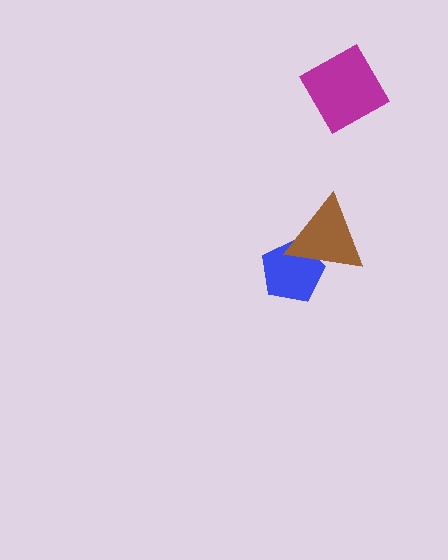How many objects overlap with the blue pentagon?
1 object overlaps with the blue pentagon.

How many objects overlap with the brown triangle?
1 object overlaps with the brown triangle.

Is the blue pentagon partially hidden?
Yes, it is partially covered by another shape.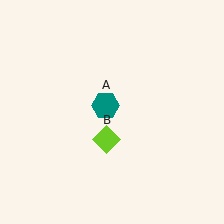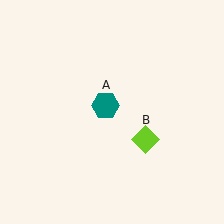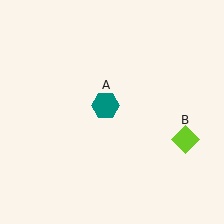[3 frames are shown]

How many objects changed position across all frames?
1 object changed position: lime diamond (object B).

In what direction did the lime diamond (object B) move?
The lime diamond (object B) moved right.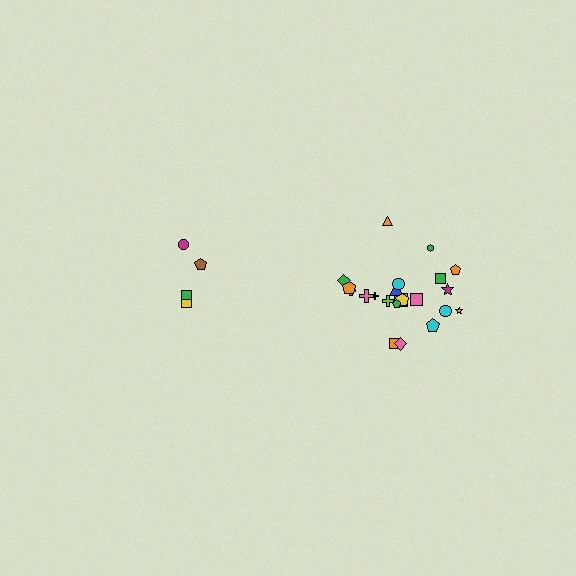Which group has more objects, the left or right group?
The right group.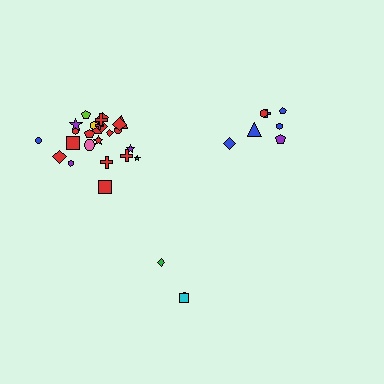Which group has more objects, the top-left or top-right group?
The top-left group.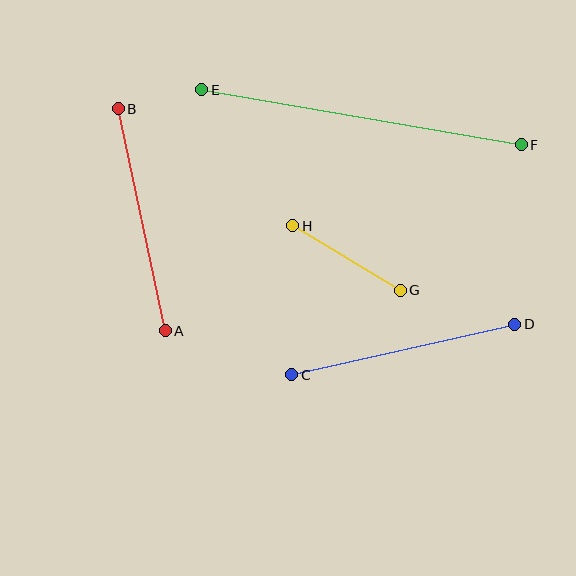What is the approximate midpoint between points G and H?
The midpoint is at approximately (347, 258) pixels.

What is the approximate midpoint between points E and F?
The midpoint is at approximately (361, 117) pixels.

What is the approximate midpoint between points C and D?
The midpoint is at approximately (403, 349) pixels.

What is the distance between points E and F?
The distance is approximately 325 pixels.